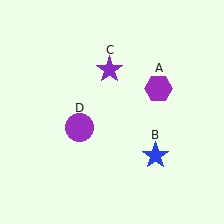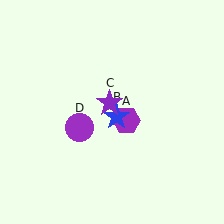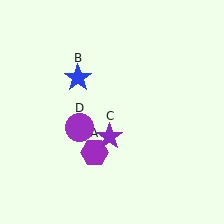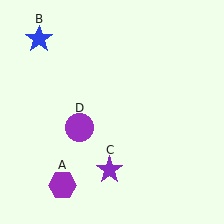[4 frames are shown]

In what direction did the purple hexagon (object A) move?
The purple hexagon (object A) moved down and to the left.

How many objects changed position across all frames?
3 objects changed position: purple hexagon (object A), blue star (object B), purple star (object C).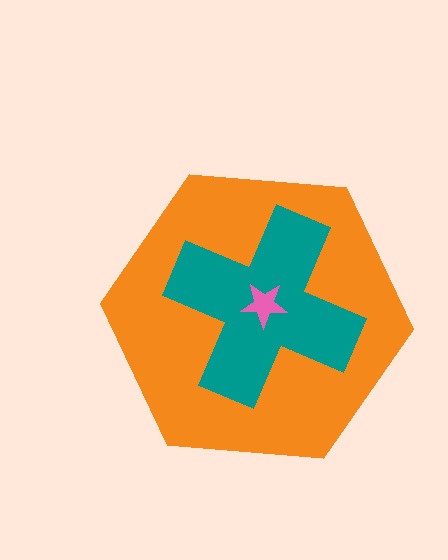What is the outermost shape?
The orange hexagon.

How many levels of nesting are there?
3.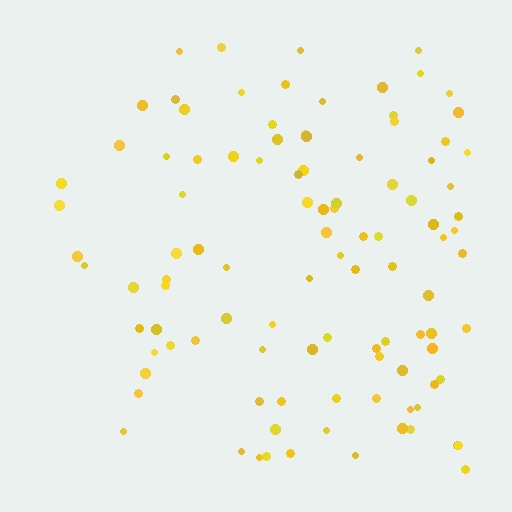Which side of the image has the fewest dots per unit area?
The left.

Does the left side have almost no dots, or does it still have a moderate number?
Still a moderate number, just noticeably fewer than the right.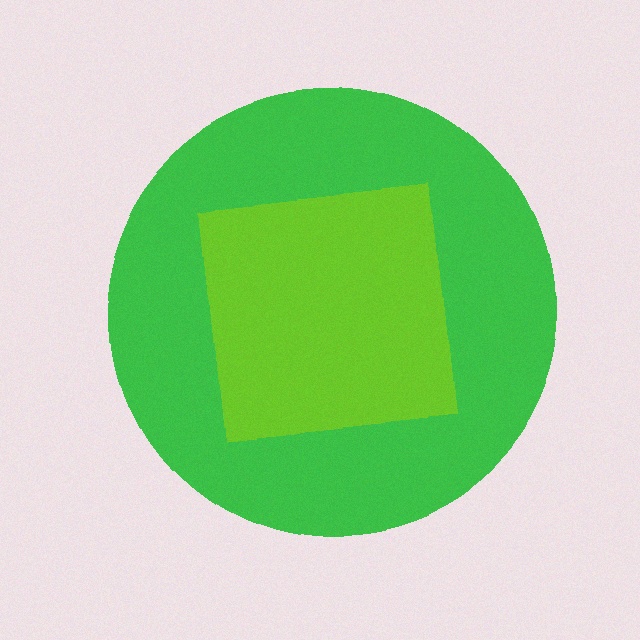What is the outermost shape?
The green circle.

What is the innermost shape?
The lime square.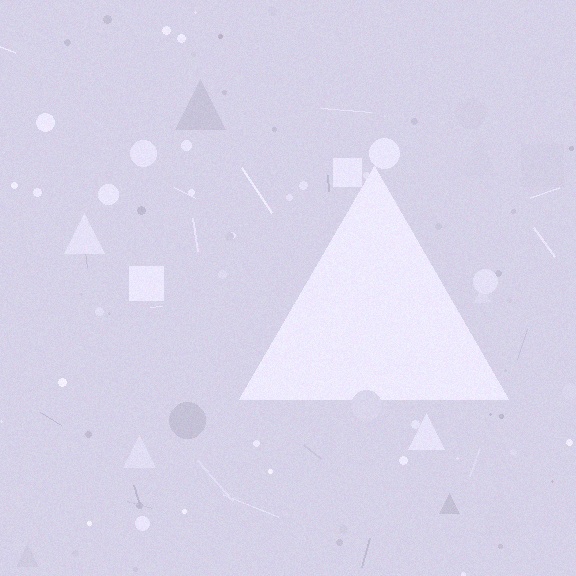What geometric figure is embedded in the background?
A triangle is embedded in the background.